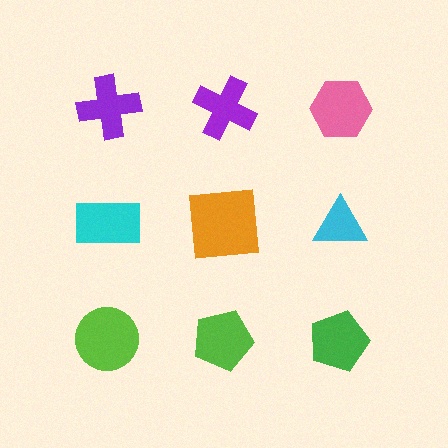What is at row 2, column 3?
A cyan triangle.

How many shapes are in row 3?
3 shapes.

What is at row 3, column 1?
A lime circle.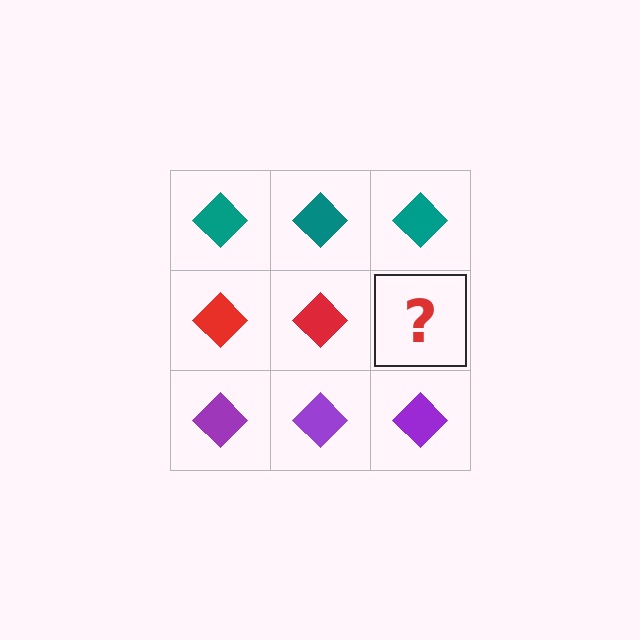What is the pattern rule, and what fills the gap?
The rule is that each row has a consistent color. The gap should be filled with a red diamond.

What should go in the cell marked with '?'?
The missing cell should contain a red diamond.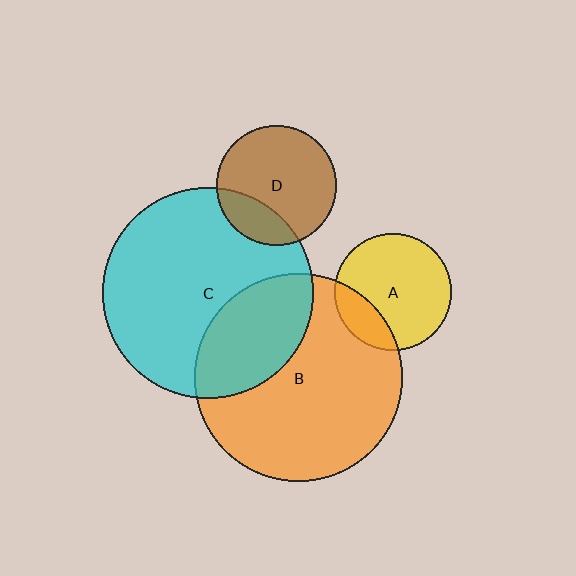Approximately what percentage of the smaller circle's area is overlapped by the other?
Approximately 25%.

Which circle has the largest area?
Circle C (cyan).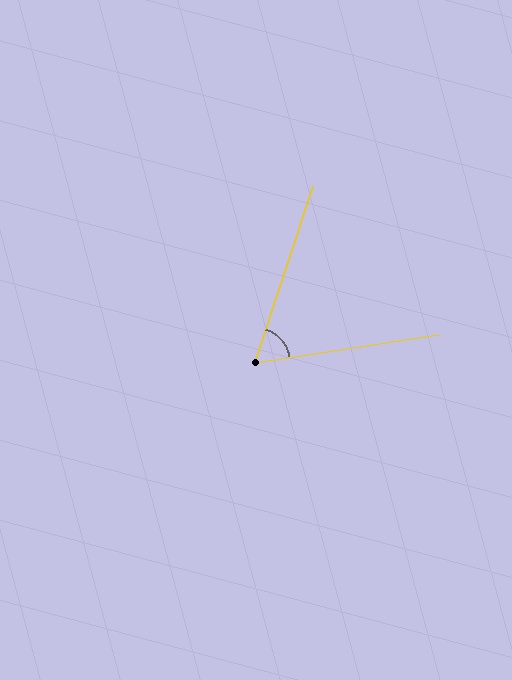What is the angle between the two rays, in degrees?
Approximately 63 degrees.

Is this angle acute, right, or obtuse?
It is acute.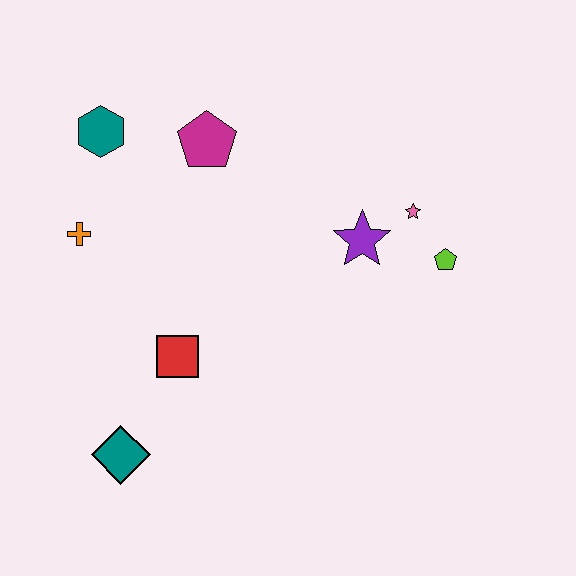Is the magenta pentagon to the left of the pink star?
Yes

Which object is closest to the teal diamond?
The red square is closest to the teal diamond.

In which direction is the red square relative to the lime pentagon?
The red square is to the left of the lime pentagon.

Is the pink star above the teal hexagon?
No